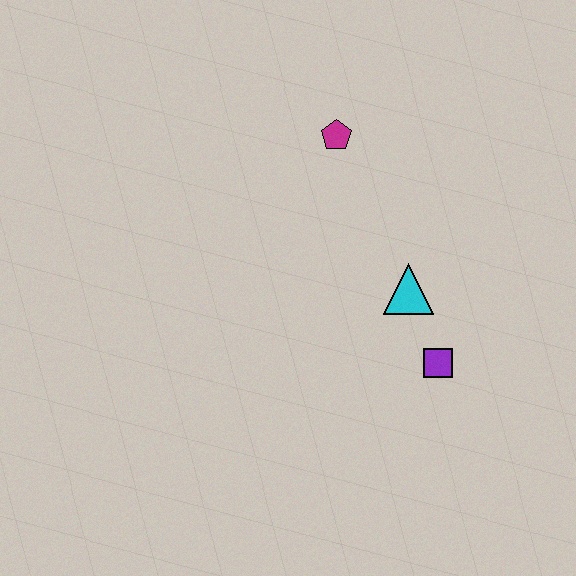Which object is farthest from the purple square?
The magenta pentagon is farthest from the purple square.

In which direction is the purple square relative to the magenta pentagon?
The purple square is below the magenta pentagon.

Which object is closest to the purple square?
The cyan triangle is closest to the purple square.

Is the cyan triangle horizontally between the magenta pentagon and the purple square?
Yes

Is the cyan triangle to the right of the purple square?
No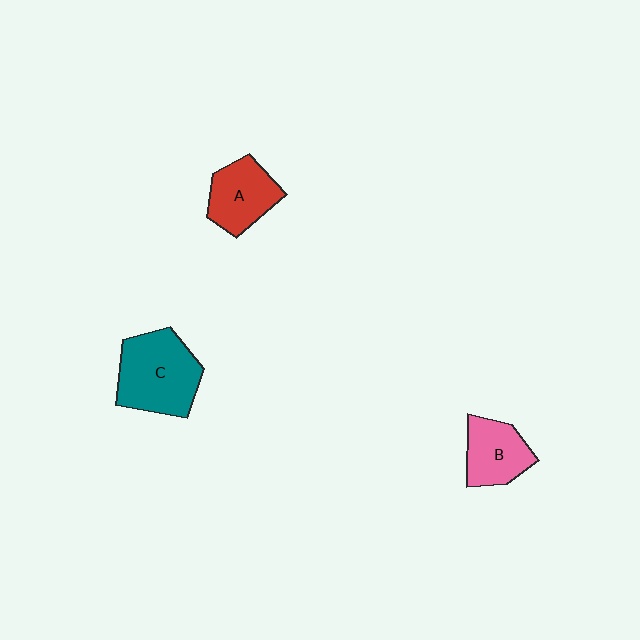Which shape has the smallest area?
Shape B (pink).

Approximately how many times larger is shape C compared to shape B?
Approximately 1.5 times.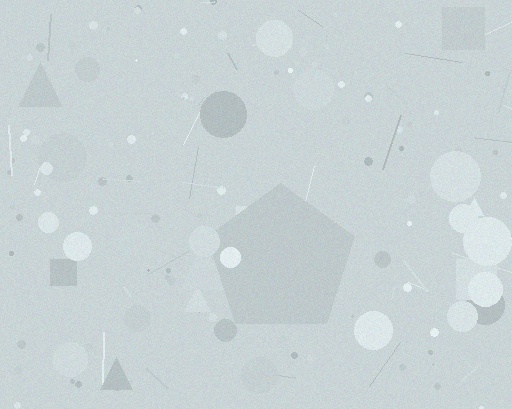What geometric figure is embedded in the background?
A pentagon is embedded in the background.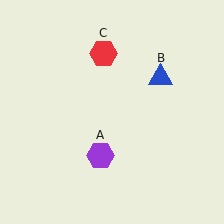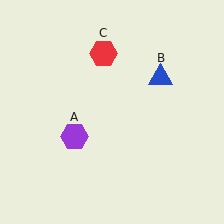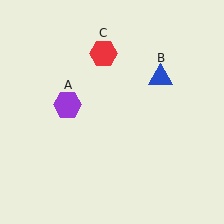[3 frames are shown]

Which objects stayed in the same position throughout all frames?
Blue triangle (object B) and red hexagon (object C) remained stationary.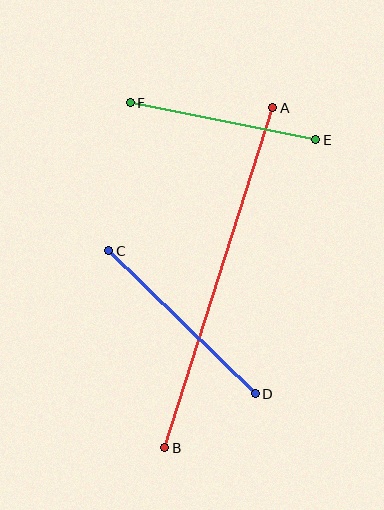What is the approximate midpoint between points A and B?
The midpoint is at approximately (219, 278) pixels.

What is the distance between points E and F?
The distance is approximately 189 pixels.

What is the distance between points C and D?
The distance is approximately 205 pixels.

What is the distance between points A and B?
The distance is approximately 357 pixels.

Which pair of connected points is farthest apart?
Points A and B are farthest apart.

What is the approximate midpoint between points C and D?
The midpoint is at approximately (182, 322) pixels.